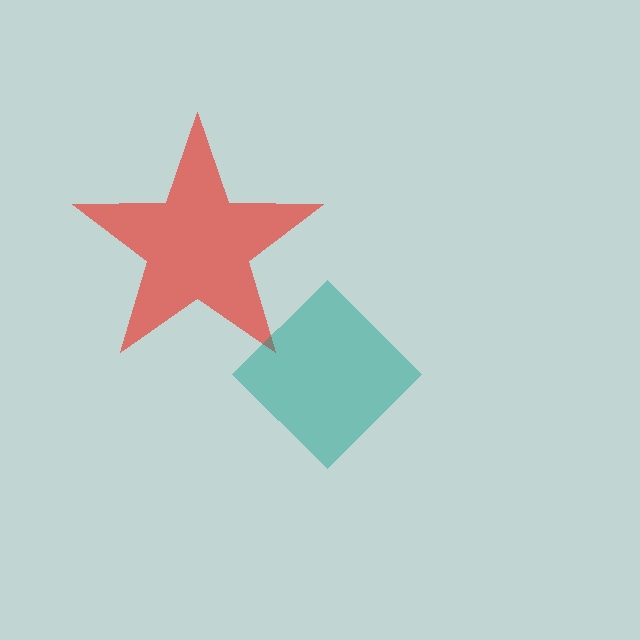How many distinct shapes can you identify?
There are 2 distinct shapes: a red star, a teal diamond.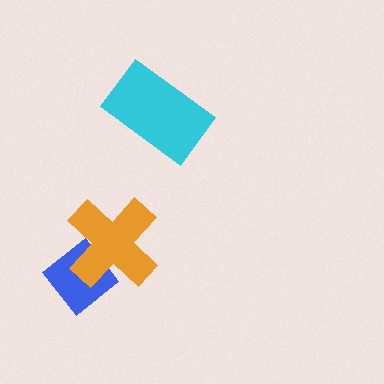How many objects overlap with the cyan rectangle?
0 objects overlap with the cyan rectangle.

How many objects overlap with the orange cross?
1 object overlaps with the orange cross.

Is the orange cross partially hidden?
No, no other shape covers it.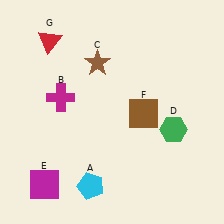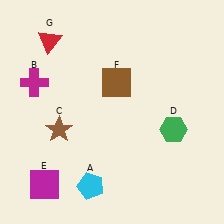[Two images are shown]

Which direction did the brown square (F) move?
The brown square (F) moved up.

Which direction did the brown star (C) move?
The brown star (C) moved down.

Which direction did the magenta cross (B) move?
The magenta cross (B) moved left.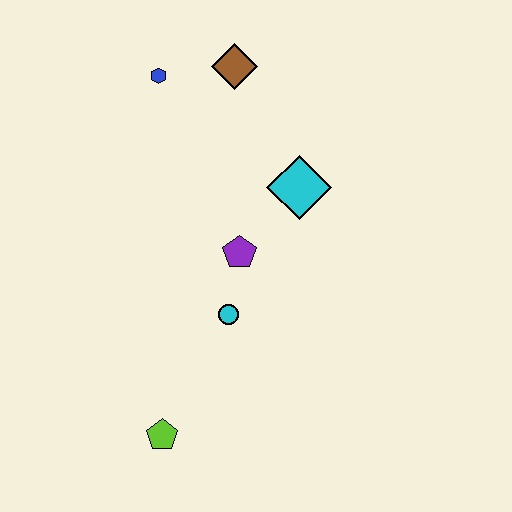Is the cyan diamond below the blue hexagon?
Yes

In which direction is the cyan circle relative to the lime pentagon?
The cyan circle is above the lime pentagon.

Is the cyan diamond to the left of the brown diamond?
No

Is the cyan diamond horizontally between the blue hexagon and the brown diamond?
No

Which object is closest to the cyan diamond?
The purple pentagon is closest to the cyan diamond.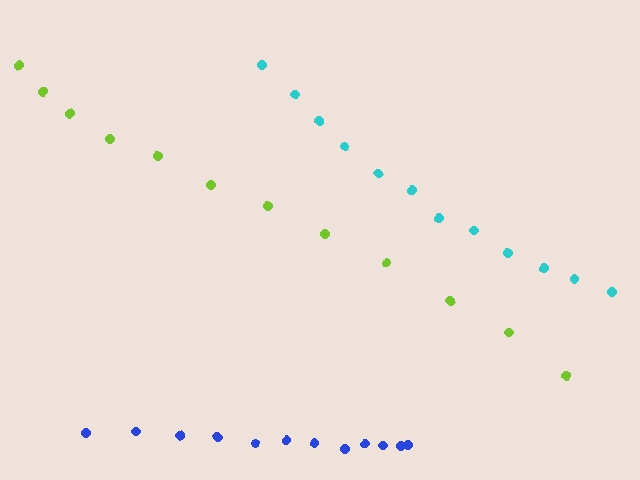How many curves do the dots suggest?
There are 3 distinct paths.